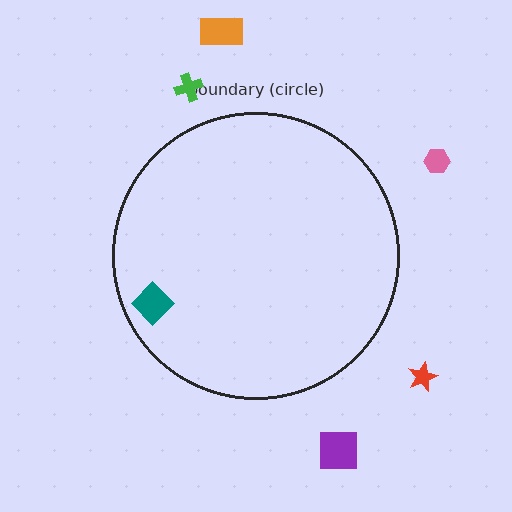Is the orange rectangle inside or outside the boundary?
Outside.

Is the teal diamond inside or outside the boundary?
Inside.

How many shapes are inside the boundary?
1 inside, 5 outside.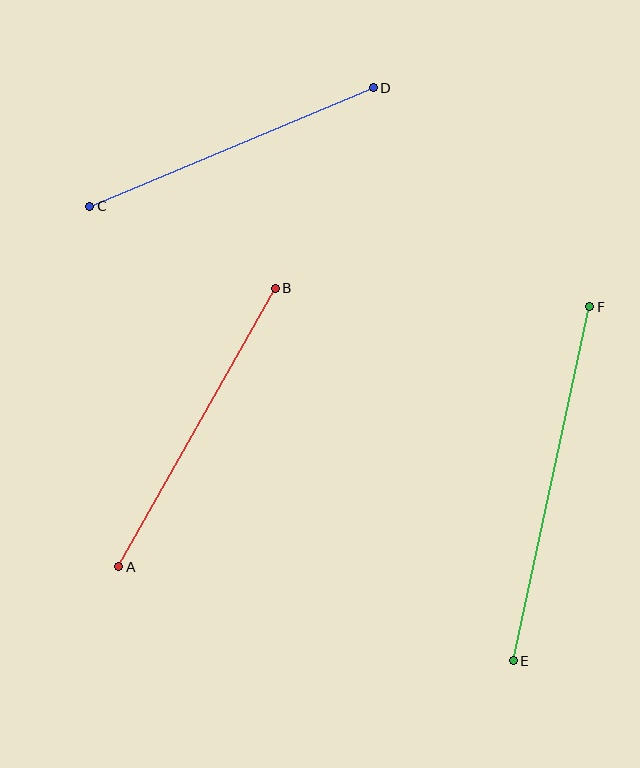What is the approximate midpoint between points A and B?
The midpoint is at approximately (197, 428) pixels.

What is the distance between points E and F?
The distance is approximately 362 pixels.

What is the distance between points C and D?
The distance is approximately 307 pixels.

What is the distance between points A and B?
The distance is approximately 319 pixels.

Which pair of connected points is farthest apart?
Points E and F are farthest apart.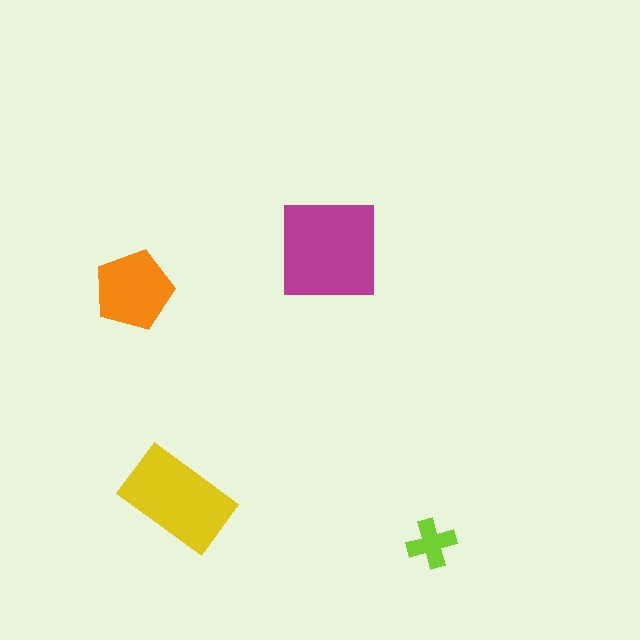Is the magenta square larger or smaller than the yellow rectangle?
Larger.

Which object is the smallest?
The lime cross.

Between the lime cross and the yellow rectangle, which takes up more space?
The yellow rectangle.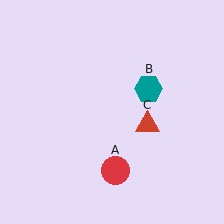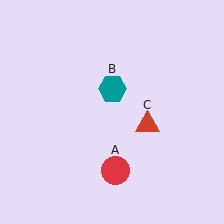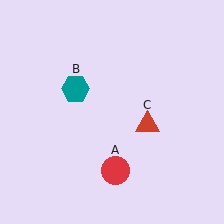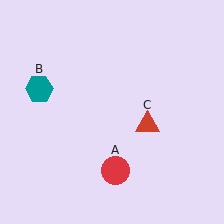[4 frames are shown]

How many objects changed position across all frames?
1 object changed position: teal hexagon (object B).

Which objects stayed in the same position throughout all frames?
Red circle (object A) and red triangle (object C) remained stationary.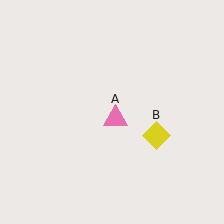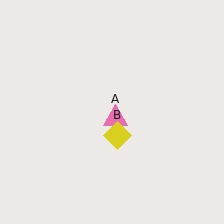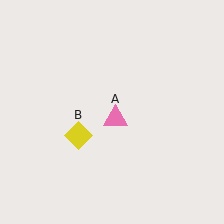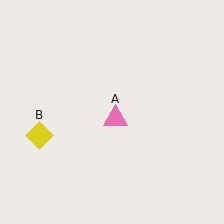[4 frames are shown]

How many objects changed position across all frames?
1 object changed position: yellow diamond (object B).